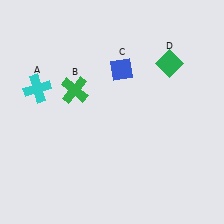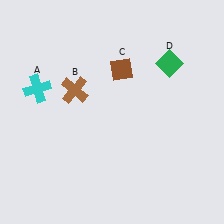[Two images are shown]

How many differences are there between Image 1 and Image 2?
There are 2 differences between the two images.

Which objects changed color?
B changed from green to brown. C changed from blue to brown.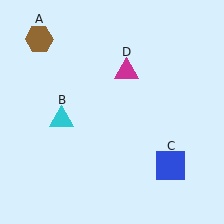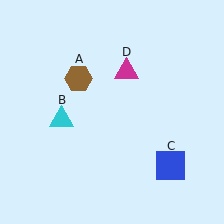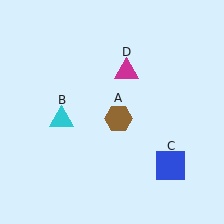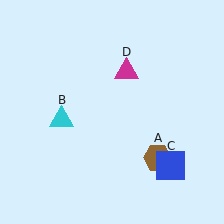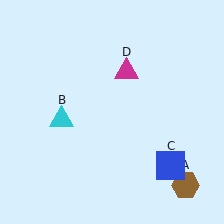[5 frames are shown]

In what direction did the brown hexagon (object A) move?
The brown hexagon (object A) moved down and to the right.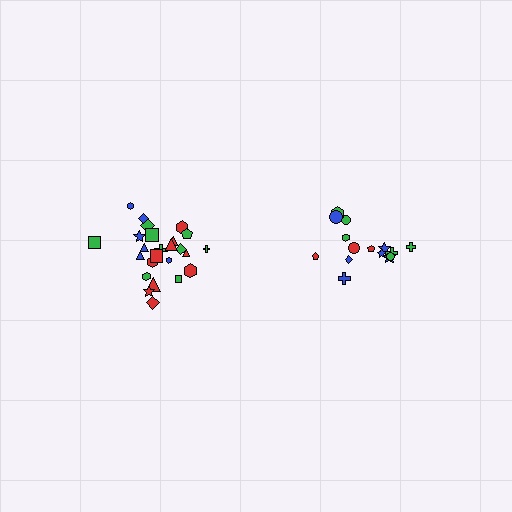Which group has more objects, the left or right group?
The left group.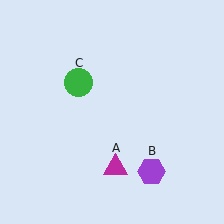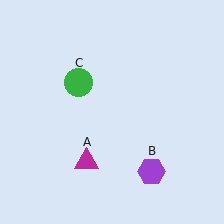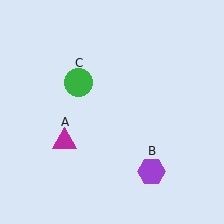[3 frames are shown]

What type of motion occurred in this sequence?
The magenta triangle (object A) rotated clockwise around the center of the scene.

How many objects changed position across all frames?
1 object changed position: magenta triangle (object A).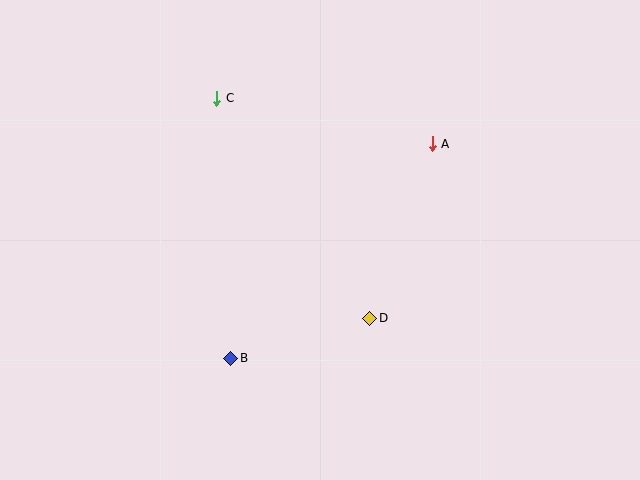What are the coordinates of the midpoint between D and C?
The midpoint between D and C is at (293, 208).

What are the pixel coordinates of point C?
Point C is at (217, 98).